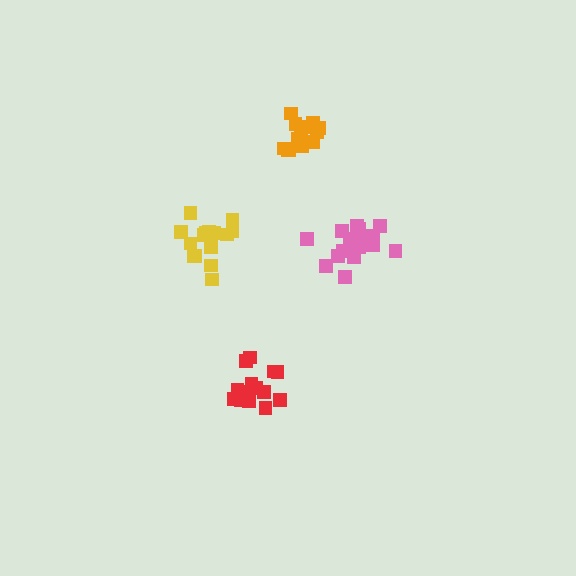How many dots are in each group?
Group 1: 14 dots, Group 2: 13 dots, Group 3: 15 dots, Group 4: 17 dots (59 total).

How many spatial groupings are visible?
There are 4 spatial groupings.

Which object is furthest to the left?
The yellow cluster is leftmost.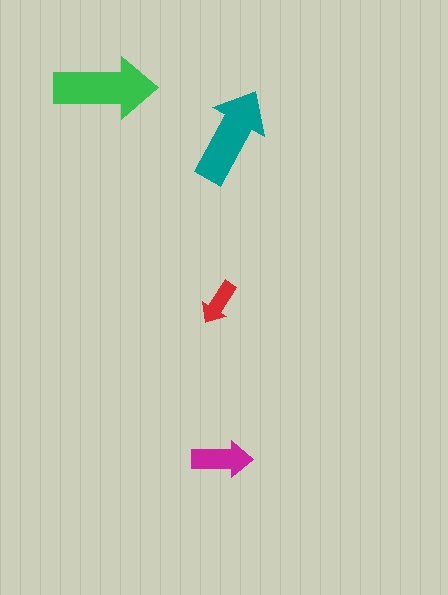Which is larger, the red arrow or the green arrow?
The green one.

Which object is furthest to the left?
The green arrow is leftmost.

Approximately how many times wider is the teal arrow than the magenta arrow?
About 1.5 times wider.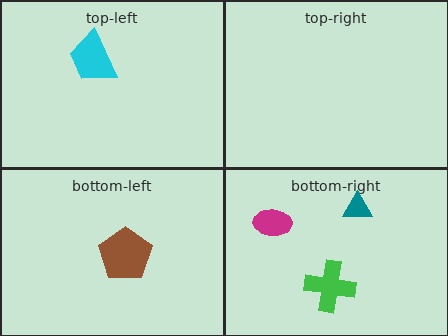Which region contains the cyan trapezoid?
The top-left region.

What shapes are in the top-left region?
The cyan trapezoid.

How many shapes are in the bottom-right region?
3.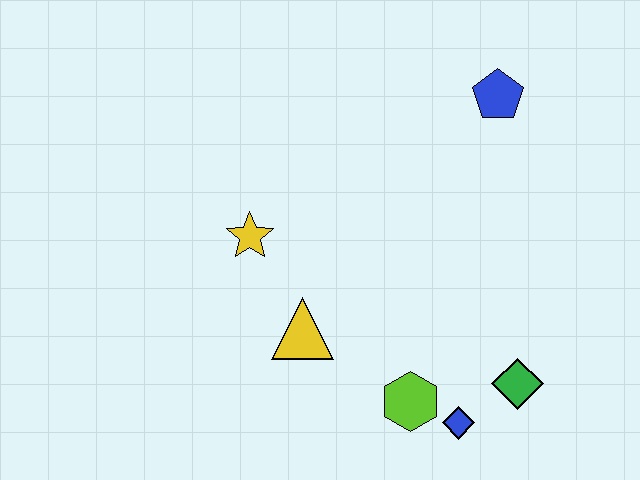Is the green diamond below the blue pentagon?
Yes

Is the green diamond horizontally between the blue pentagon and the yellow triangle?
No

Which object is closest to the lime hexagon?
The blue diamond is closest to the lime hexagon.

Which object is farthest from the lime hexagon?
The blue pentagon is farthest from the lime hexagon.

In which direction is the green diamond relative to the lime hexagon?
The green diamond is to the right of the lime hexagon.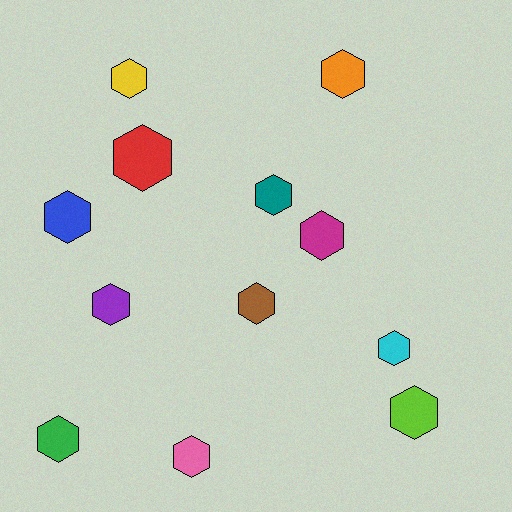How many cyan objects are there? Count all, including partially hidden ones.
There is 1 cyan object.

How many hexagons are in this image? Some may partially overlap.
There are 12 hexagons.